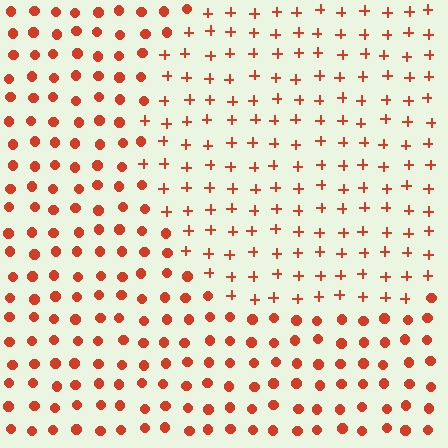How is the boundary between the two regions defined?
The boundary is defined by a change in element shape: plus signs inside vs. circles outside. All elements share the same color and spacing.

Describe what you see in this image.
The image is filled with small red elements arranged in a uniform grid. A circle-shaped region contains plus signs, while the surrounding area contains circles. The boundary is defined purely by the change in element shape.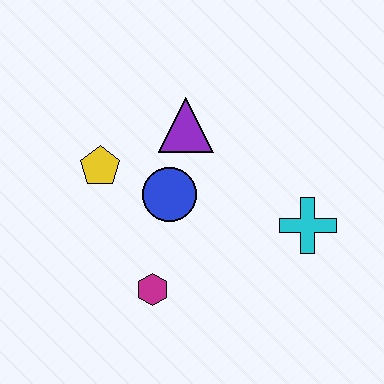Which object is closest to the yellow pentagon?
The blue circle is closest to the yellow pentagon.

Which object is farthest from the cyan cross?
The yellow pentagon is farthest from the cyan cross.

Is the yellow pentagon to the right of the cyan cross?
No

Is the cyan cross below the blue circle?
Yes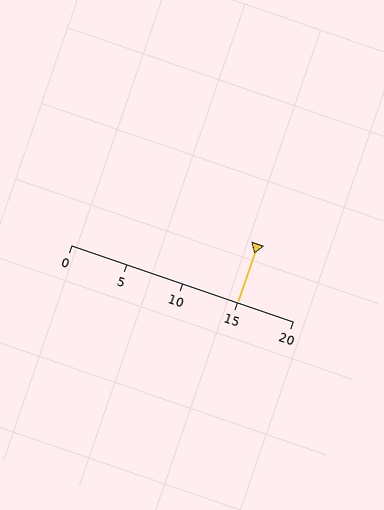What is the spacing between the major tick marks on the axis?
The major ticks are spaced 5 apart.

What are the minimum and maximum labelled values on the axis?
The axis runs from 0 to 20.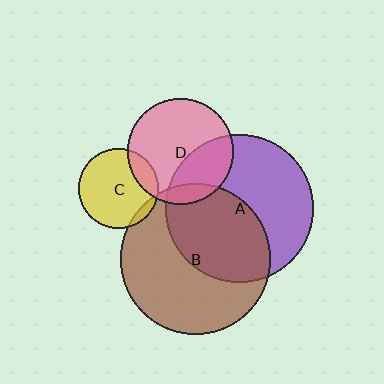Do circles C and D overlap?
Yes.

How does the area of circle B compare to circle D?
Approximately 2.0 times.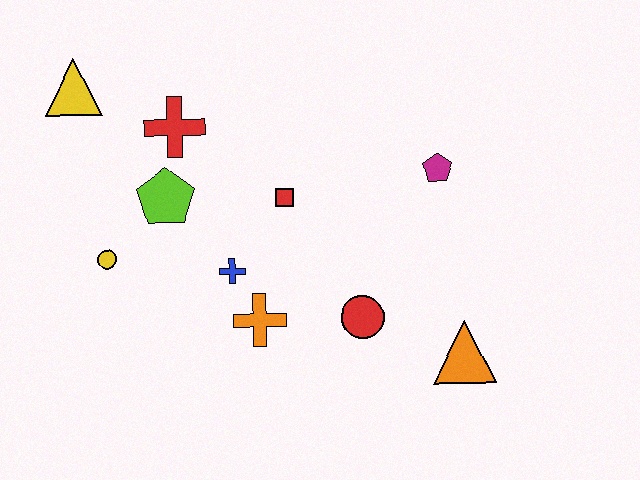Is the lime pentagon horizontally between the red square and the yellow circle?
Yes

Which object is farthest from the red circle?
The yellow triangle is farthest from the red circle.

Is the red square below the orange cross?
No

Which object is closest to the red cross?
The lime pentagon is closest to the red cross.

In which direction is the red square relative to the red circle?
The red square is above the red circle.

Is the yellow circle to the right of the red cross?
No